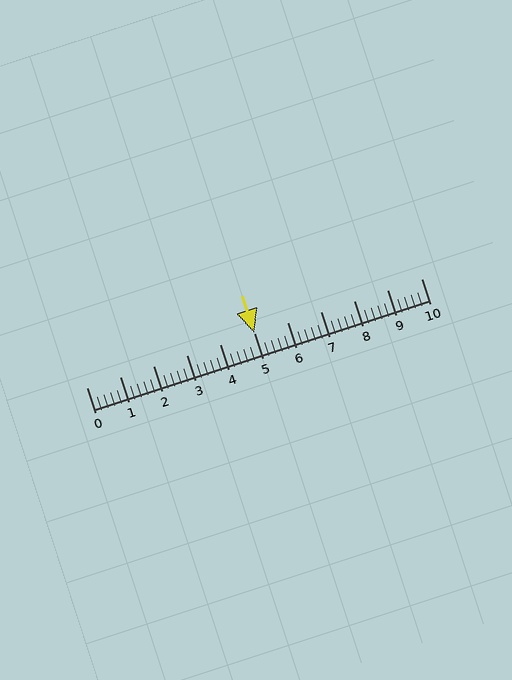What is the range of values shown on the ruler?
The ruler shows values from 0 to 10.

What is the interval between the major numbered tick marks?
The major tick marks are spaced 1 units apart.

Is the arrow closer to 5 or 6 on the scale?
The arrow is closer to 5.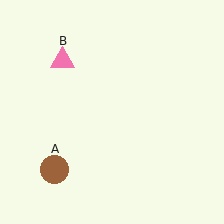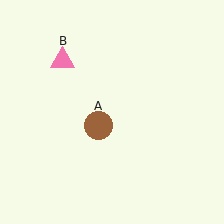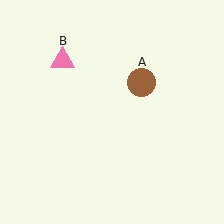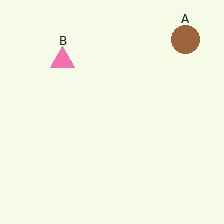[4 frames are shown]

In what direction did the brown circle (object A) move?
The brown circle (object A) moved up and to the right.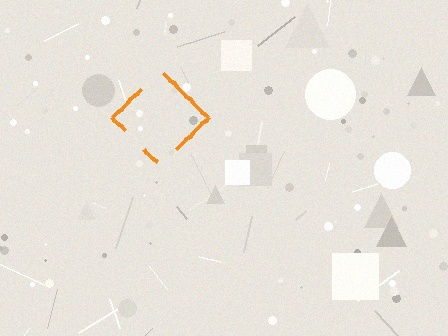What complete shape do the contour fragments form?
The contour fragments form a diamond.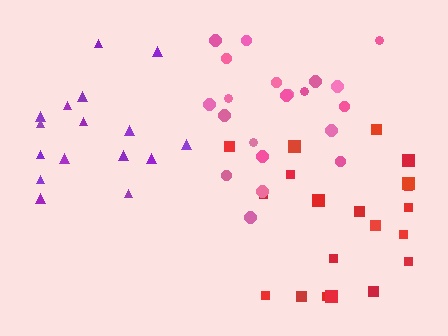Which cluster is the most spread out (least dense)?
Red.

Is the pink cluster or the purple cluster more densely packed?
Pink.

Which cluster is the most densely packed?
Pink.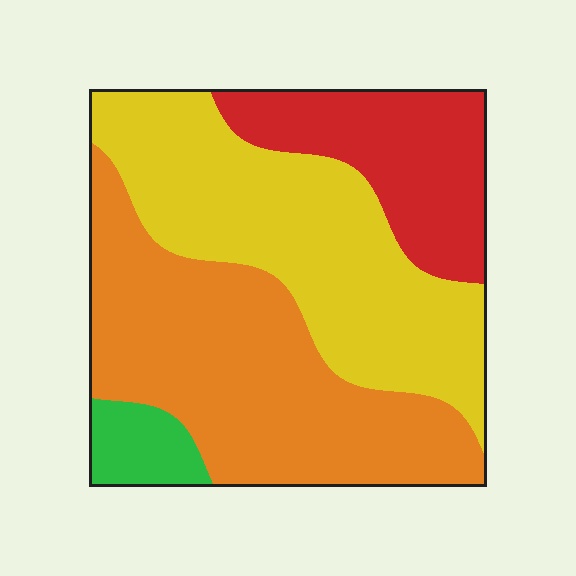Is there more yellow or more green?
Yellow.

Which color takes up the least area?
Green, at roughly 5%.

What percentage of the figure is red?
Red takes up between a sixth and a third of the figure.